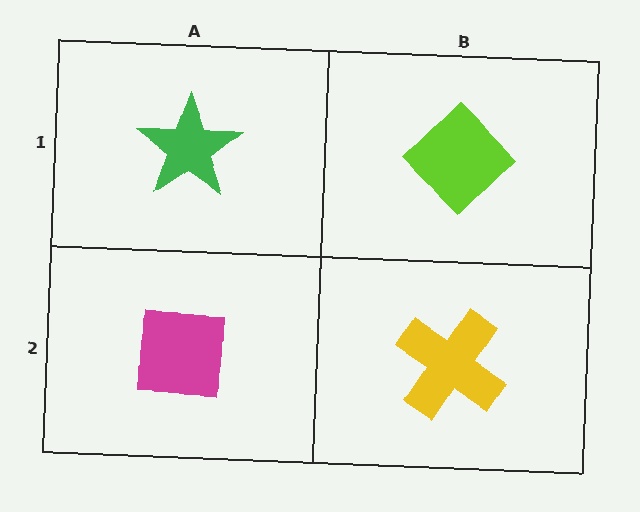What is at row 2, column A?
A magenta square.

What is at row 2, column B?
A yellow cross.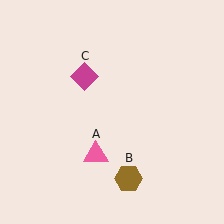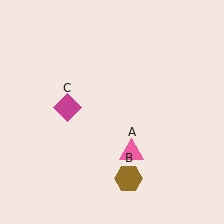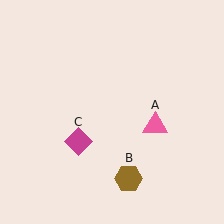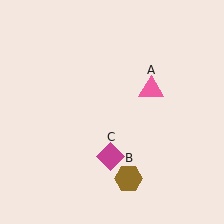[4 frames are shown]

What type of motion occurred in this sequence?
The pink triangle (object A), magenta diamond (object C) rotated counterclockwise around the center of the scene.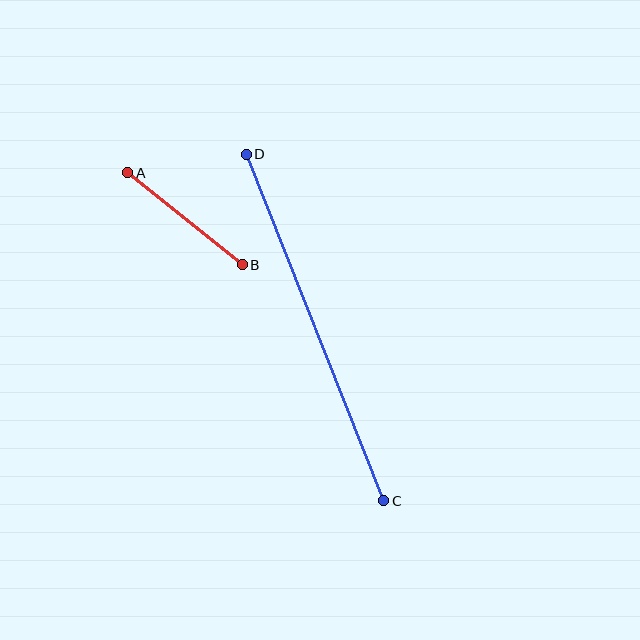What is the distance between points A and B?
The distance is approximately 147 pixels.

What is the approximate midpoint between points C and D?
The midpoint is at approximately (315, 327) pixels.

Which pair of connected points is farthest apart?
Points C and D are farthest apart.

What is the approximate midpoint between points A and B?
The midpoint is at approximately (185, 219) pixels.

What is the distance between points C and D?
The distance is approximately 373 pixels.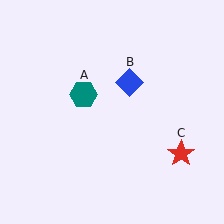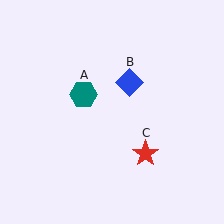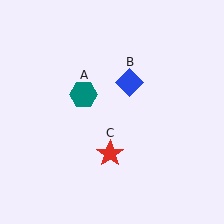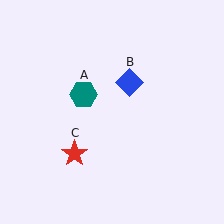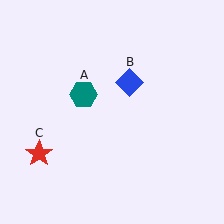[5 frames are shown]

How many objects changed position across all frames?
1 object changed position: red star (object C).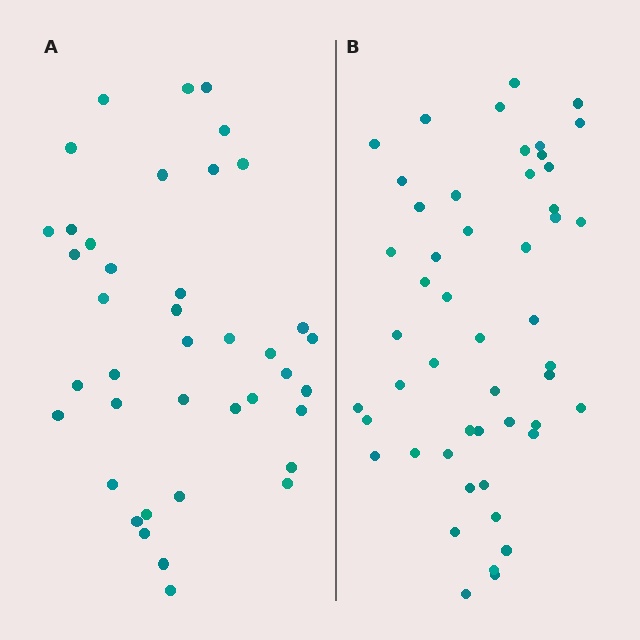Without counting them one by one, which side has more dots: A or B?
Region B (the right region) has more dots.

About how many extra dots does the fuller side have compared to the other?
Region B has roughly 10 or so more dots than region A.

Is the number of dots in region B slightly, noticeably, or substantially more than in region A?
Region B has noticeably more, but not dramatically so. The ratio is roughly 1.2 to 1.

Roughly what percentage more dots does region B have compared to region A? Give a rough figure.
About 25% more.